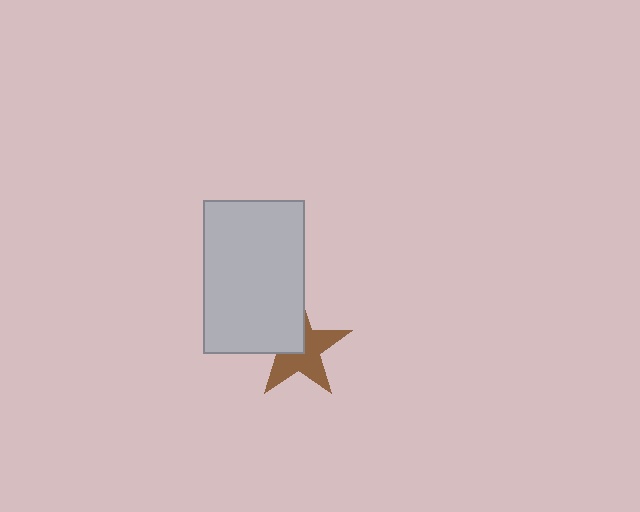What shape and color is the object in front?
The object in front is a light gray rectangle.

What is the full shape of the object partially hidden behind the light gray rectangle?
The partially hidden object is a brown star.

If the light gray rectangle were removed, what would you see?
You would see the complete brown star.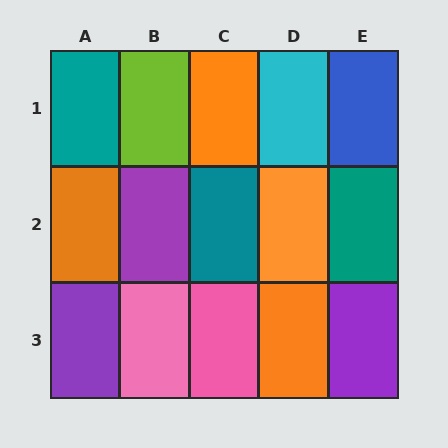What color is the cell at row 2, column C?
Teal.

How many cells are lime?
1 cell is lime.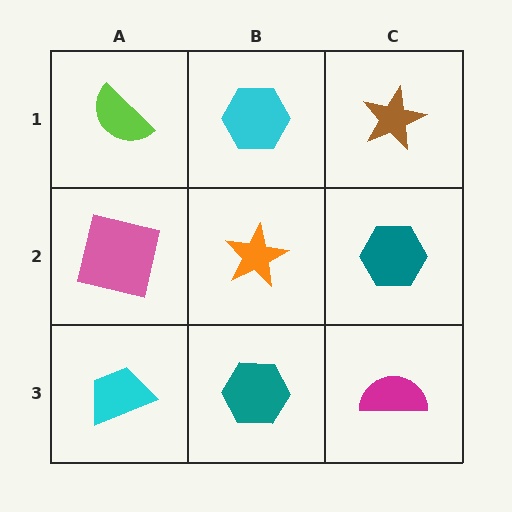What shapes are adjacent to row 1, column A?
A pink square (row 2, column A), a cyan hexagon (row 1, column B).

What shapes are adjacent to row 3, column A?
A pink square (row 2, column A), a teal hexagon (row 3, column B).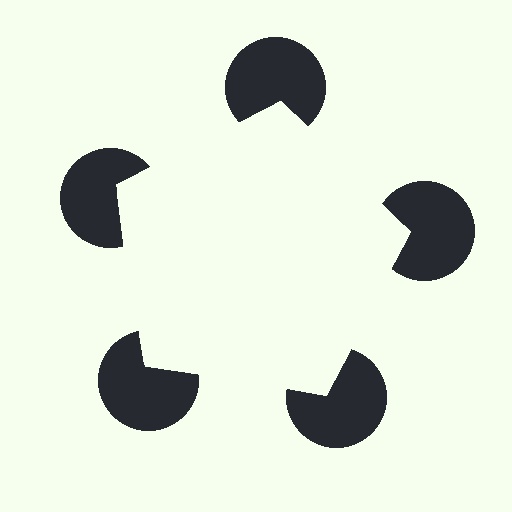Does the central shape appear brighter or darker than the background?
It typically appears slightly brighter than the background, even though no actual brightness change is drawn.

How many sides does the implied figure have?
5 sides.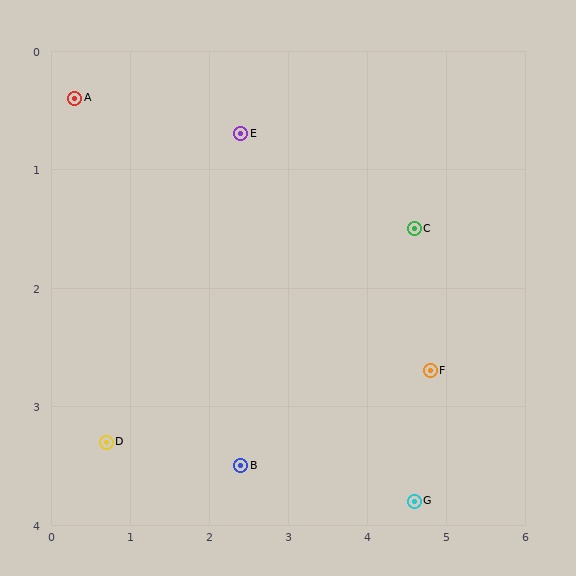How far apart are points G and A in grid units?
Points G and A are about 5.5 grid units apart.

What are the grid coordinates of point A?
Point A is at approximately (0.3, 0.4).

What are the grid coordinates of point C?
Point C is at approximately (4.6, 1.5).